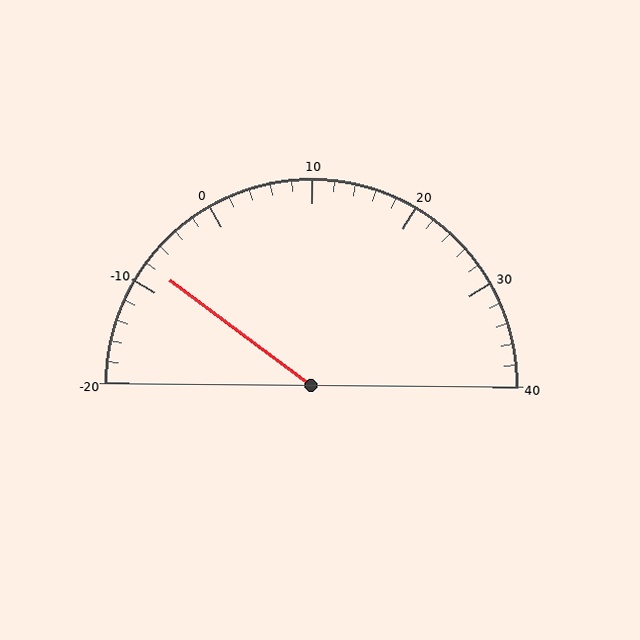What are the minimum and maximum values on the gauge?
The gauge ranges from -20 to 40.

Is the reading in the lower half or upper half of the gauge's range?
The reading is in the lower half of the range (-20 to 40).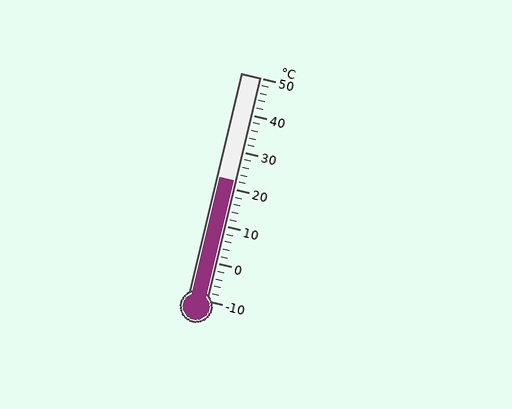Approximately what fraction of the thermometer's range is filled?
The thermometer is filled to approximately 55% of its range.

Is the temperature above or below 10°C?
The temperature is above 10°C.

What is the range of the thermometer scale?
The thermometer scale ranges from -10°C to 50°C.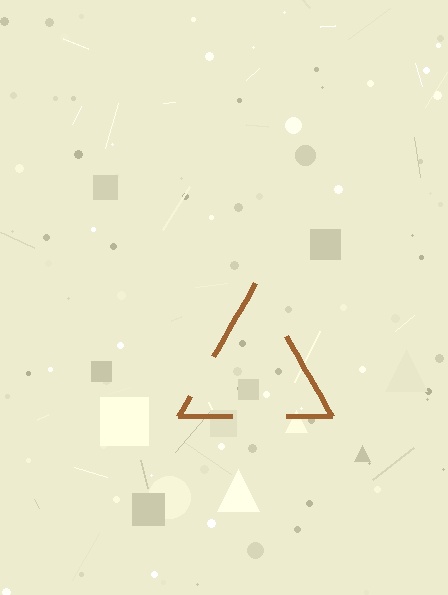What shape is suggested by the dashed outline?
The dashed outline suggests a triangle.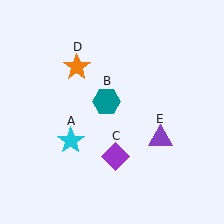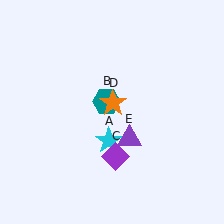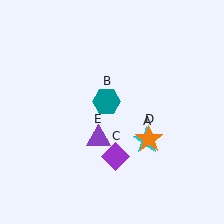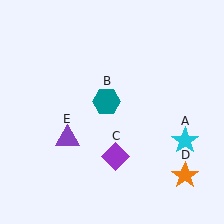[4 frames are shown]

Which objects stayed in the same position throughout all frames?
Teal hexagon (object B) and purple diamond (object C) remained stationary.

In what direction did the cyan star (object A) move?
The cyan star (object A) moved right.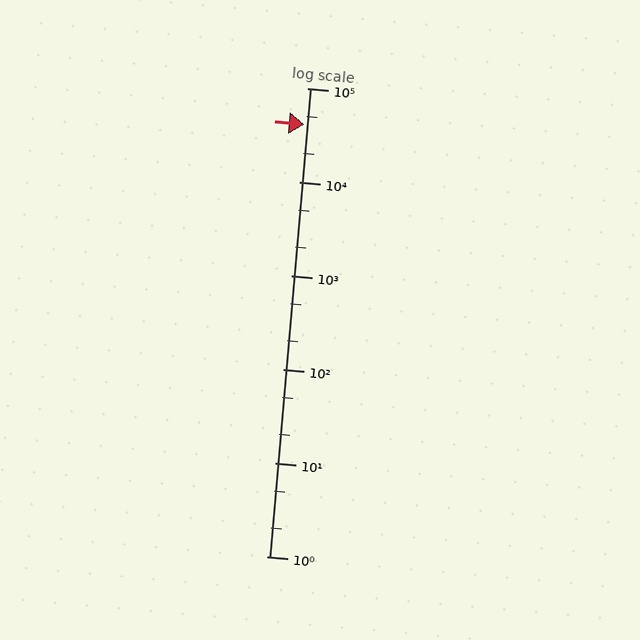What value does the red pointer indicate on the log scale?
The pointer indicates approximately 41000.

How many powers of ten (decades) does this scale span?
The scale spans 5 decades, from 1 to 100000.